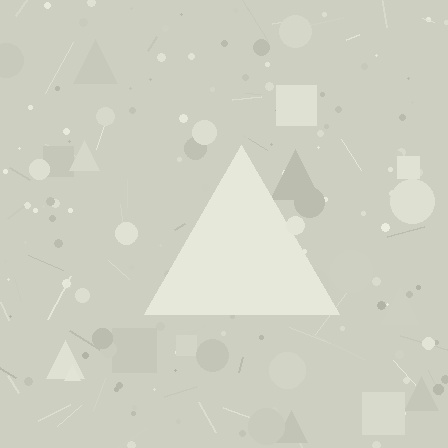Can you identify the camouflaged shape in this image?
The camouflaged shape is a triangle.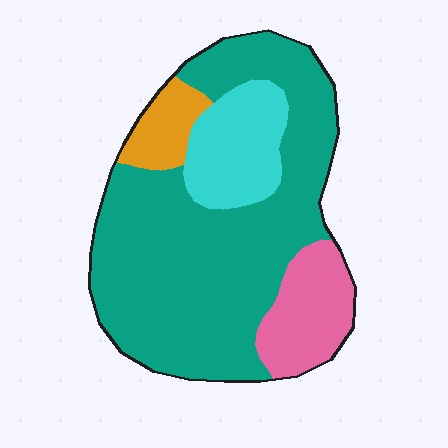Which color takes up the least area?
Orange, at roughly 5%.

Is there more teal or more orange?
Teal.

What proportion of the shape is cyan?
Cyan takes up about one eighth (1/8) of the shape.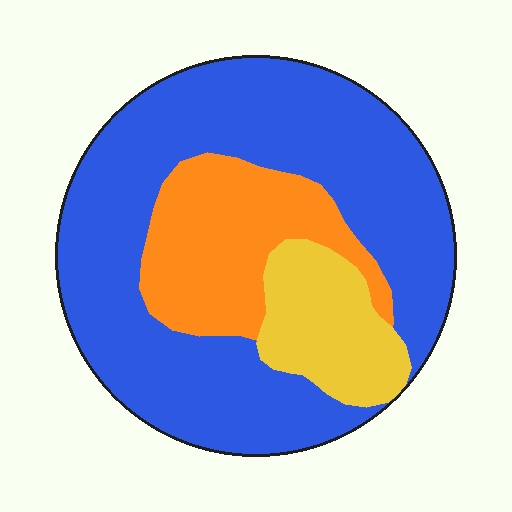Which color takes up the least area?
Yellow, at roughly 15%.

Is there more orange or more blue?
Blue.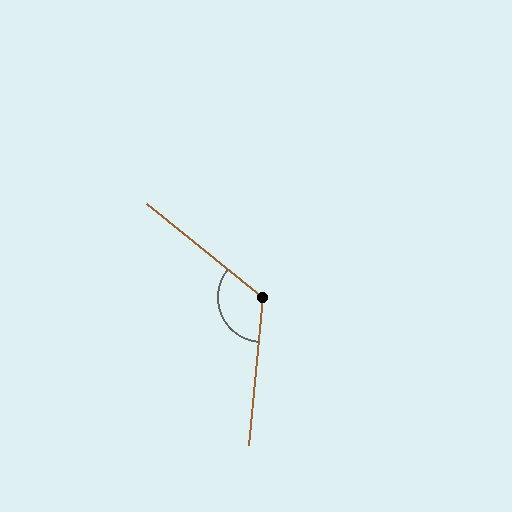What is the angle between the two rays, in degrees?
Approximately 124 degrees.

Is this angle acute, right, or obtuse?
It is obtuse.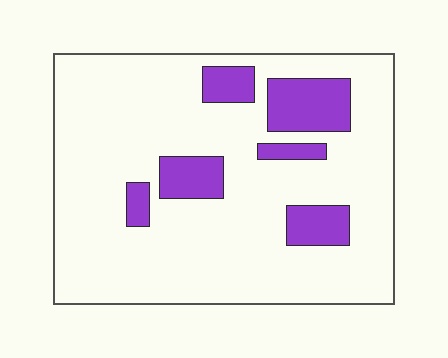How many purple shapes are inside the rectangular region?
6.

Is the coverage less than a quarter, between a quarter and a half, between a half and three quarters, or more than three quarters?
Less than a quarter.